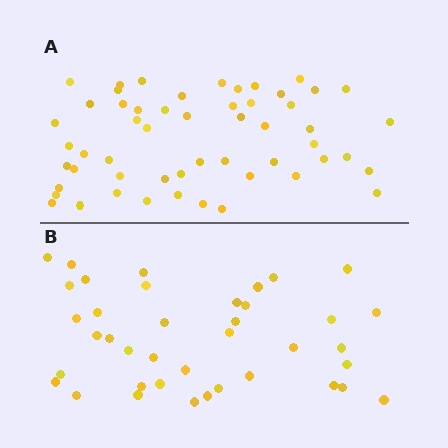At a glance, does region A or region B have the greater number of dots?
Region A (the top region) has more dots.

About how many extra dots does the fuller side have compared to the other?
Region A has approximately 15 more dots than region B.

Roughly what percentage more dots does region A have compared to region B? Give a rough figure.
About 40% more.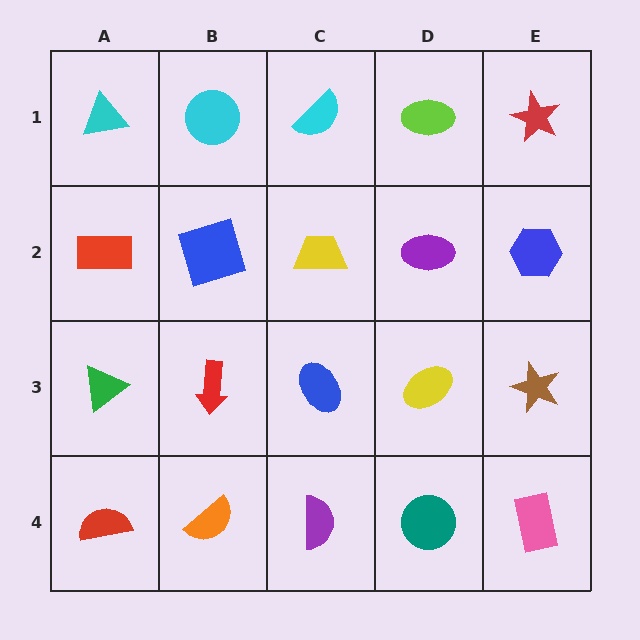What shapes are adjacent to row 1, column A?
A red rectangle (row 2, column A), a cyan circle (row 1, column B).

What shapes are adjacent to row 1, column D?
A purple ellipse (row 2, column D), a cyan semicircle (row 1, column C), a red star (row 1, column E).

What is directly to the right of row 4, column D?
A pink rectangle.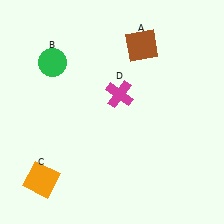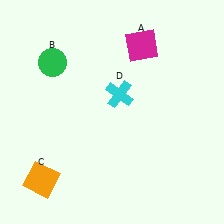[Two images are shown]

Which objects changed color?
A changed from brown to magenta. D changed from magenta to cyan.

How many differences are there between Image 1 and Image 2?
There are 2 differences between the two images.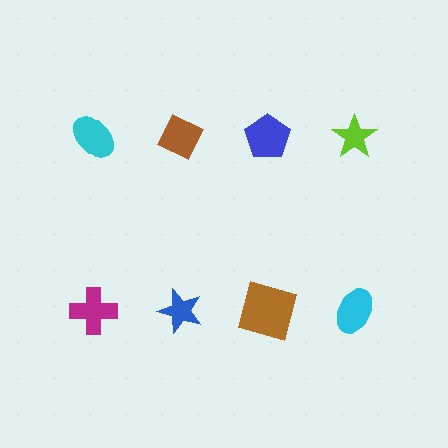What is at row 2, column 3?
A brown square.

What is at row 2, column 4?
A cyan ellipse.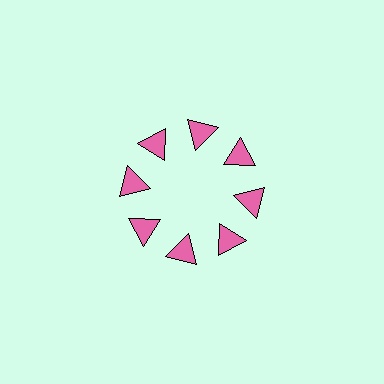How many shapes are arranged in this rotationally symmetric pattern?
There are 8 shapes, arranged in 8 groups of 1.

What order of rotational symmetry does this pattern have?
This pattern has 8-fold rotational symmetry.